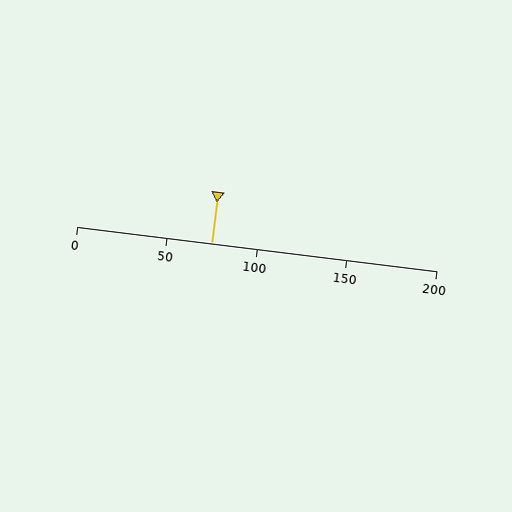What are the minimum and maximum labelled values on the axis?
The axis runs from 0 to 200.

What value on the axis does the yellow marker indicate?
The marker indicates approximately 75.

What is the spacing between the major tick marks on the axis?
The major ticks are spaced 50 apart.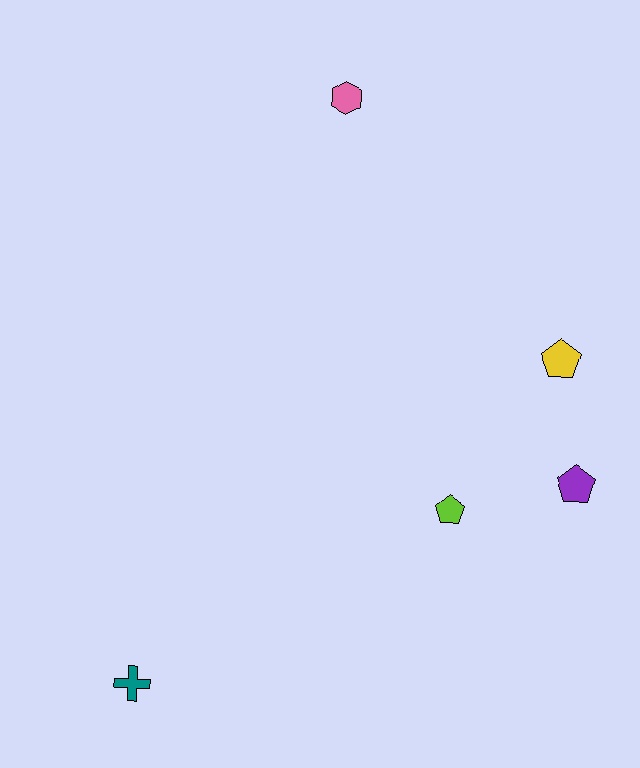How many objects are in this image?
There are 5 objects.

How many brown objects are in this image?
There are no brown objects.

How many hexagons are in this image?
There is 1 hexagon.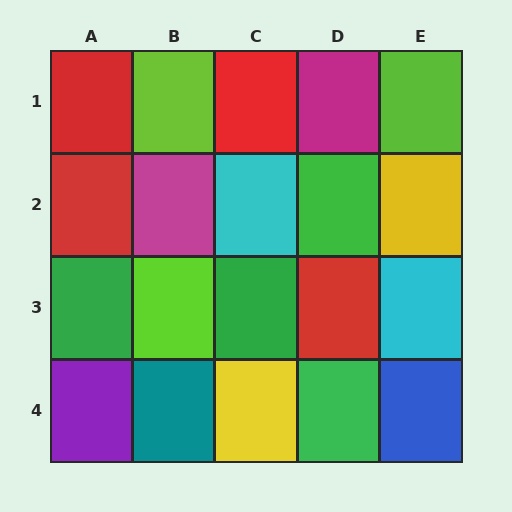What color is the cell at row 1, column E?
Lime.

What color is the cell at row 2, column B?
Magenta.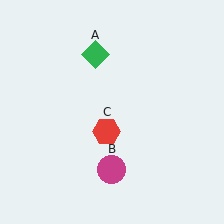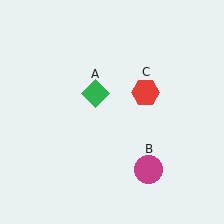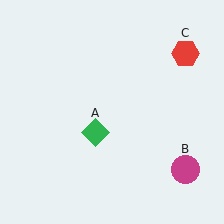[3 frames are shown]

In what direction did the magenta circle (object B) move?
The magenta circle (object B) moved right.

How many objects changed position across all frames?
3 objects changed position: green diamond (object A), magenta circle (object B), red hexagon (object C).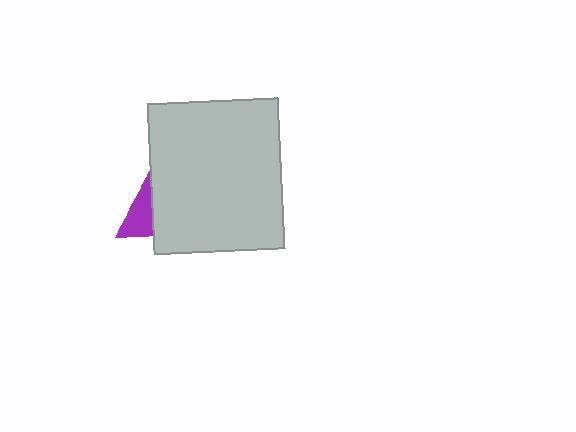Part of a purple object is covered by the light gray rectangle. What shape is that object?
It is a triangle.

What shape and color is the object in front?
The object in front is a light gray rectangle.